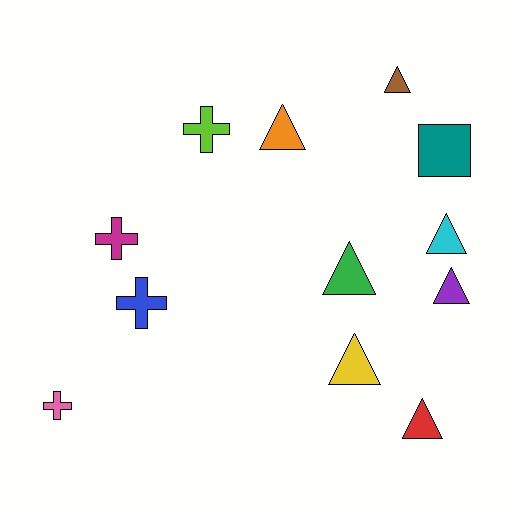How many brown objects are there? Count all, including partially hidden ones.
There is 1 brown object.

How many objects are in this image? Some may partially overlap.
There are 12 objects.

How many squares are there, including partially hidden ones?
There is 1 square.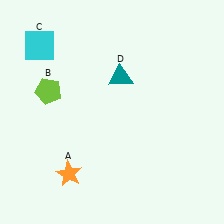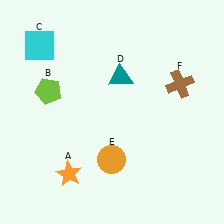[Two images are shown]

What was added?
An orange circle (E), a brown cross (F) were added in Image 2.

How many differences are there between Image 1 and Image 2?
There are 2 differences between the two images.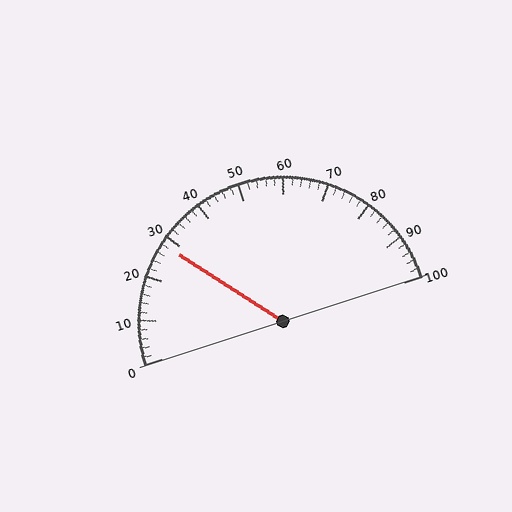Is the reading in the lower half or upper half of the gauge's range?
The reading is in the lower half of the range (0 to 100).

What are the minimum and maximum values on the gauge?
The gauge ranges from 0 to 100.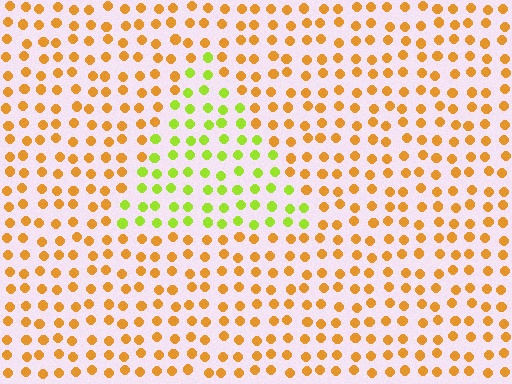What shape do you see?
I see a triangle.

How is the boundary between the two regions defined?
The boundary is defined purely by a slight shift in hue (about 51 degrees). Spacing, size, and orientation are identical on both sides.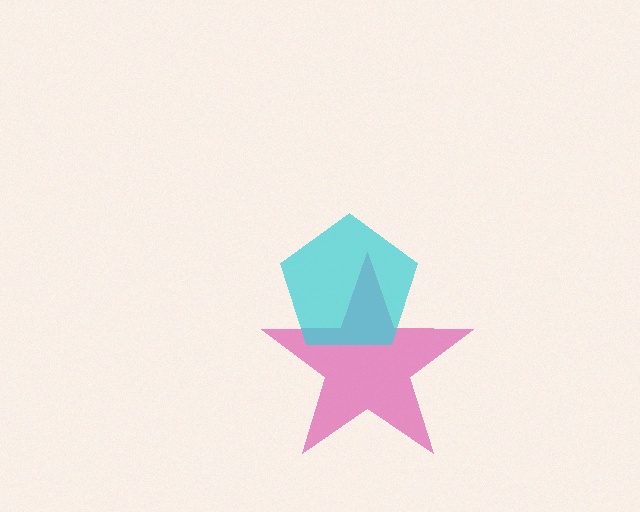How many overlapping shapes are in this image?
There are 2 overlapping shapes in the image.